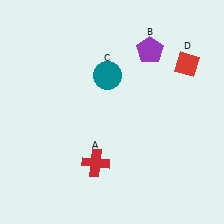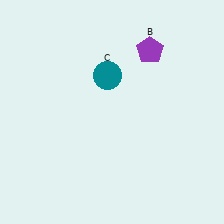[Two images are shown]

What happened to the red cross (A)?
The red cross (A) was removed in Image 2. It was in the bottom-left area of Image 1.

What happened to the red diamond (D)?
The red diamond (D) was removed in Image 2. It was in the top-right area of Image 1.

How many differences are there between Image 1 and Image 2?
There are 2 differences between the two images.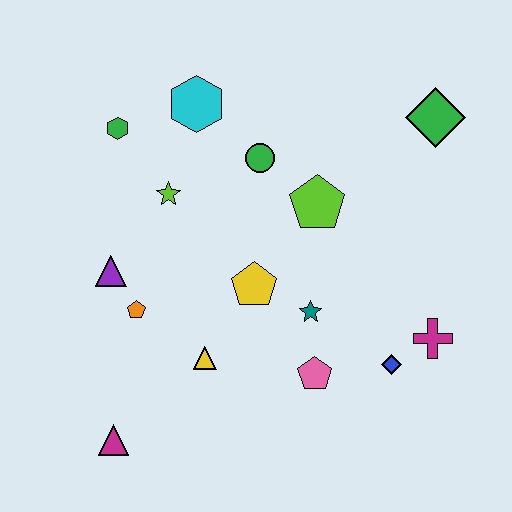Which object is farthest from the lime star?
The magenta cross is farthest from the lime star.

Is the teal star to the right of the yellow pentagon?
Yes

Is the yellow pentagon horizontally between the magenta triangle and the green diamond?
Yes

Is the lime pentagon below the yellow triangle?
No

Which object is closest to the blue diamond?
The magenta cross is closest to the blue diamond.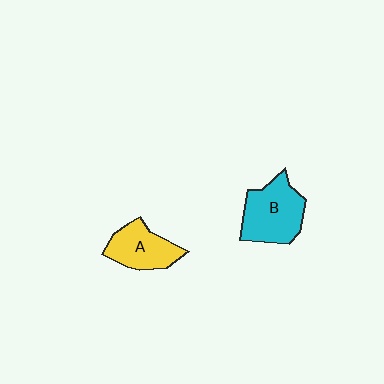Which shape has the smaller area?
Shape A (yellow).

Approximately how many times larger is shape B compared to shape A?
Approximately 1.3 times.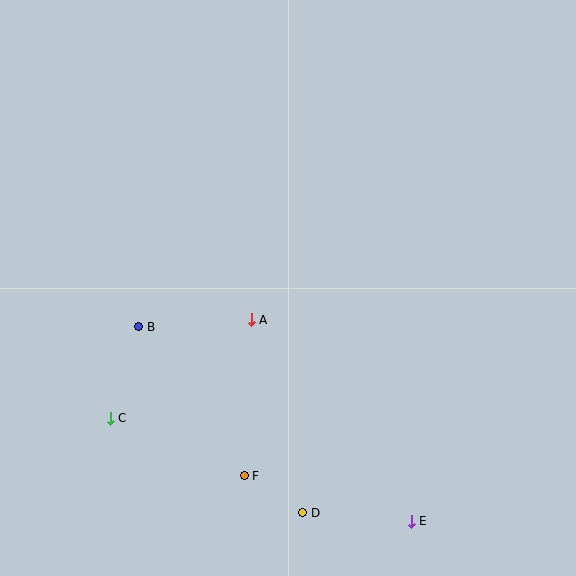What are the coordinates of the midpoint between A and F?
The midpoint between A and F is at (248, 398).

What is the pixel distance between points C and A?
The distance between C and A is 172 pixels.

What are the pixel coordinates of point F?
Point F is at (244, 476).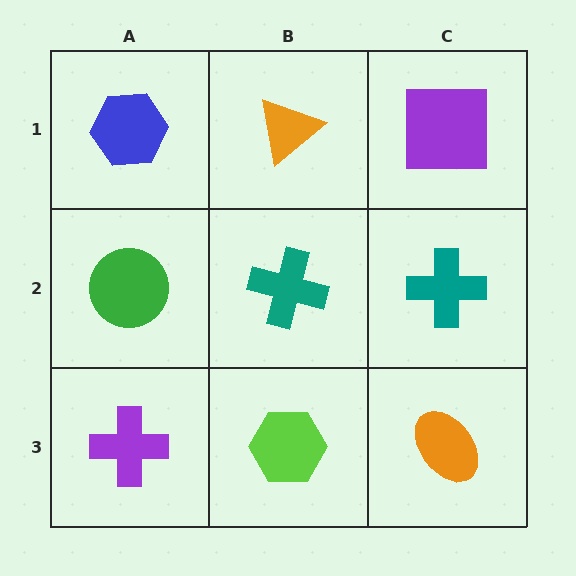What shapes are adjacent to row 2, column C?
A purple square (row 1, column C), an orange ellipse (row 3, column C), a teal cross (row 2, column B).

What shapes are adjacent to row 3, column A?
A green circle (row 2, column A), a lime hexagon (row 3, column B).